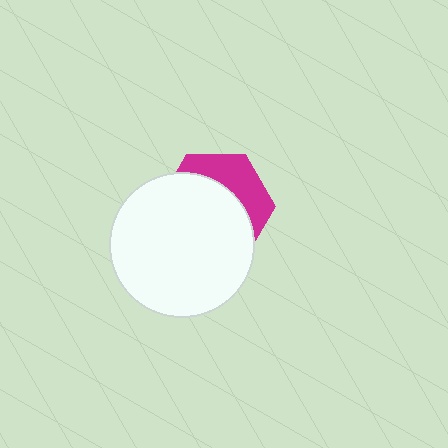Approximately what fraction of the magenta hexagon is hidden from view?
Roughly 66% of the magenta hexagon is hidden behind the white circle.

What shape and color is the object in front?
The object in front is a white circle.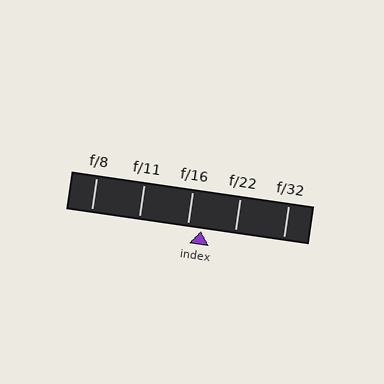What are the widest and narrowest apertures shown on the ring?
The widest aperture shown is f/8 and the narrowest is f/32.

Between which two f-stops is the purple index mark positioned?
The index mark is between f/16 and f/22.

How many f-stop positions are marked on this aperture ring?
There are 5 f-stop positions marked.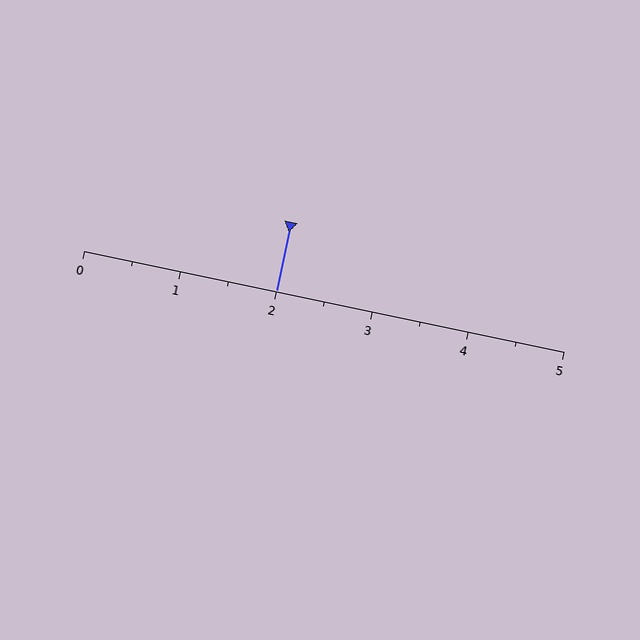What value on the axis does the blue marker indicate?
The marker indicates approximately 2.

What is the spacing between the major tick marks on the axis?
The major ticks are spaced 1 apart.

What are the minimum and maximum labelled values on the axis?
The axis runs from 0 to 5.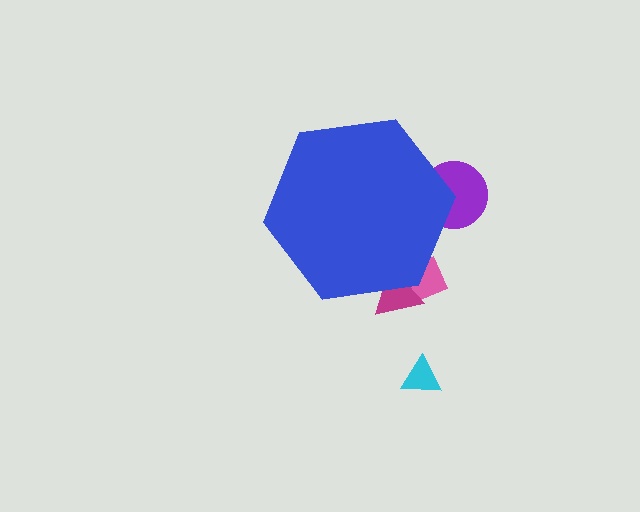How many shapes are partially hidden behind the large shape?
3 shapes are partially hidden.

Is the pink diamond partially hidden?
Yes, the pink diamond is partially hidden behind the blue hexagon.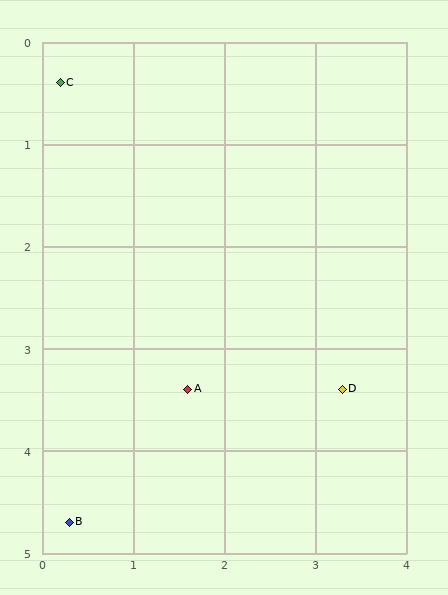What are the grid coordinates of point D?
Point D is at approximately (3.3, 3.4).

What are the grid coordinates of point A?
Point A is at approximately (1.6, 3.4).